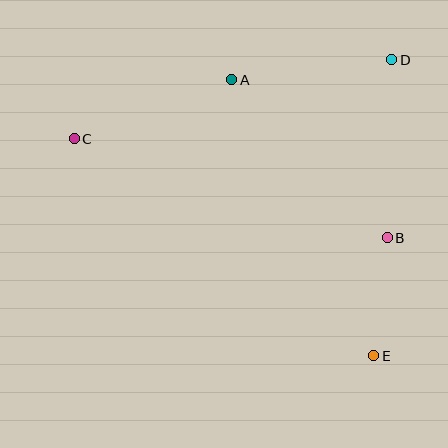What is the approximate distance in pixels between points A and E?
The distance between A and E is approximately 310 pixels.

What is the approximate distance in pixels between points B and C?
The distance between B and C is approximately 328 pixels.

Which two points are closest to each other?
Points B and E are closest to each other.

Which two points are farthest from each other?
Points C and E are farthest from each other.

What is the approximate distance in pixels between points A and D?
The distance between A and D is approximately 162 pixels.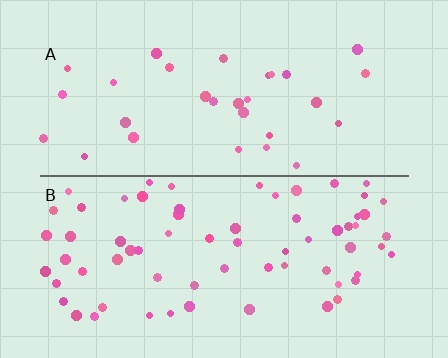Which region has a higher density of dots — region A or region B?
B (the bottom).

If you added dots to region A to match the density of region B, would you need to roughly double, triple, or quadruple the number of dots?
Approximately double.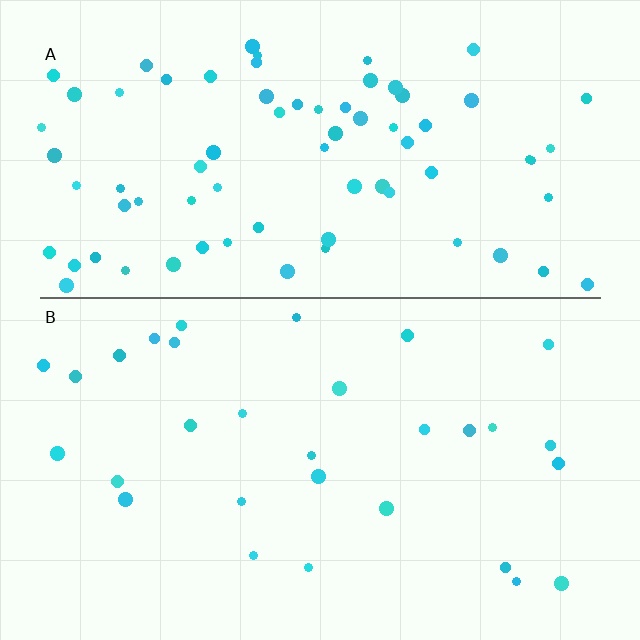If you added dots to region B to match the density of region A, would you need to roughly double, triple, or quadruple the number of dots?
Approximately double.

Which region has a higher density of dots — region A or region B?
A (the top).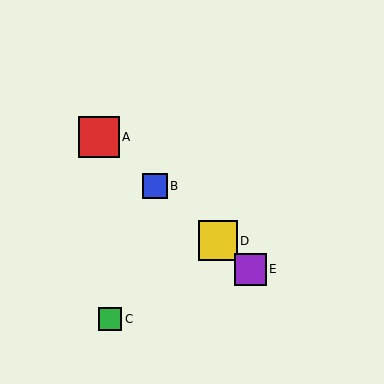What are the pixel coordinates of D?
Object D is at (218, 241).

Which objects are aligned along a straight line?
Objects A, B, D, E are aligned along a straight line.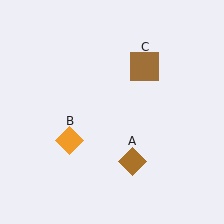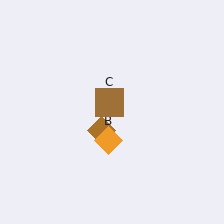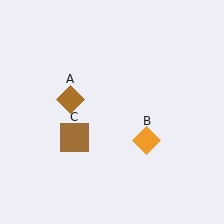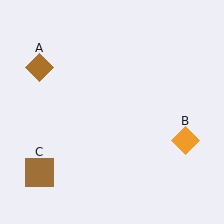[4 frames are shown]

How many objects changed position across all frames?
3 objects changed position: brown diamond (object A), orange diamond (object B), brown square (object C).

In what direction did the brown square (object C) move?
The brown square (object C) moved down and to the left.